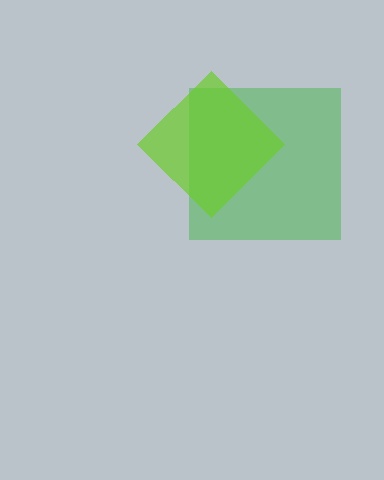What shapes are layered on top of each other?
The layered shapes are: a green square, a lime diamond.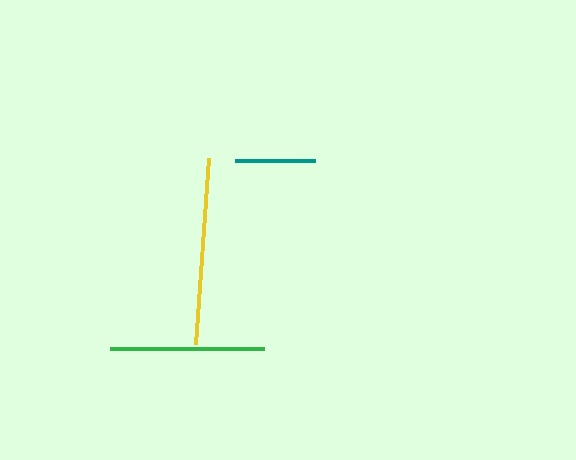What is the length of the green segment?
The green segment is approximately 154 pixels long.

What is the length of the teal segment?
The teal segment is approximately 80 pixels long.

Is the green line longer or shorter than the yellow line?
The yellow line is longer than the green line.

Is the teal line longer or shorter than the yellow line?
The yellow line is longer than the teal line.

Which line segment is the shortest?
The teal line is the shortest at approximately 80 pixels.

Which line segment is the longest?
The yellow line is the longest at approximately 186 pixels.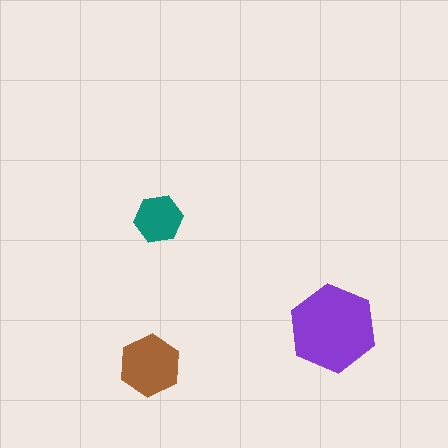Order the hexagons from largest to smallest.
the purple one, the brown one, the teal one.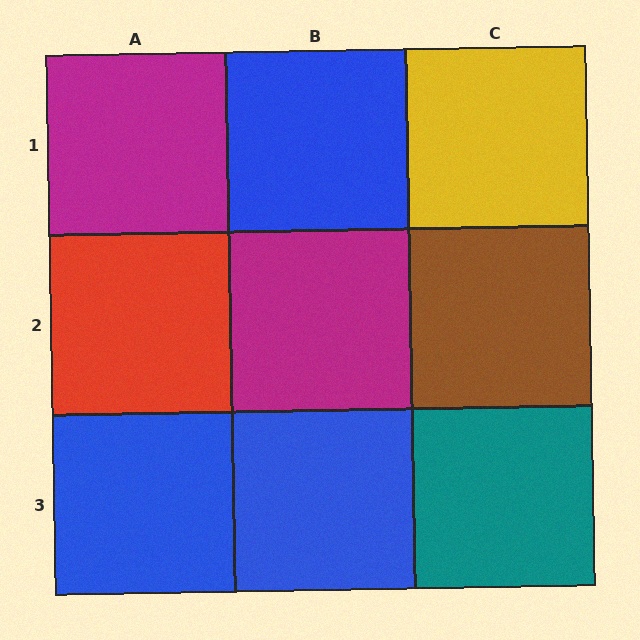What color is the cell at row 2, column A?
Red.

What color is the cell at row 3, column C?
Teal.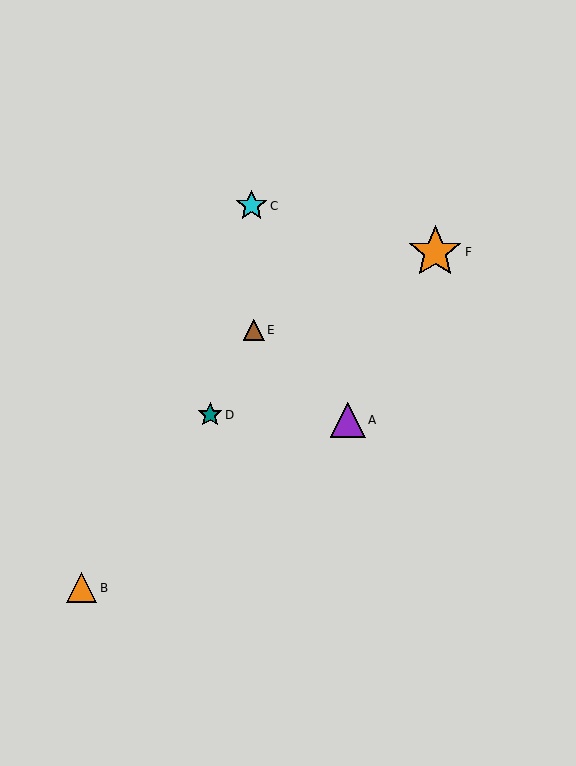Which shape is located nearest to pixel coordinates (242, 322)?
The brown triangle (labeled E) at (254, 330) is nearest to that location.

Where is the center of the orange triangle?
The center of the orange triangle is at (82, 588).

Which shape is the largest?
The orange star (labeled F) is the largest.